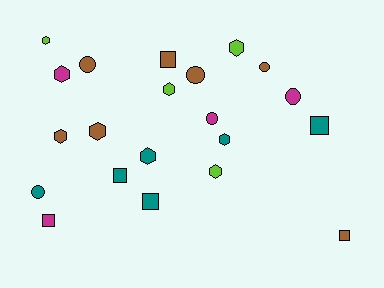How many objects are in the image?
There are 21 objects.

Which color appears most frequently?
Brown, with 7 objects.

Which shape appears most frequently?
Hexagon, with 9 objects.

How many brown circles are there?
There are 3 brown circles.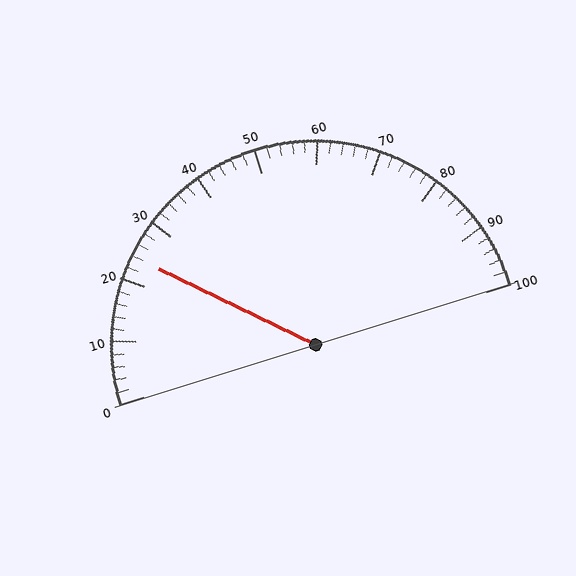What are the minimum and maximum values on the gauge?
The gauge ranges from 0 to 100.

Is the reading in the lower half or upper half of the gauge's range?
The reading is in the lower half of the range (0 to 100).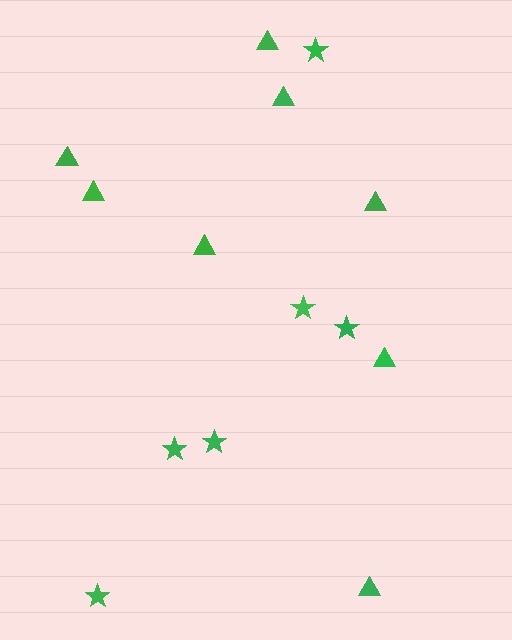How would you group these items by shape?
There are 2 groups: one group of triangles (8) and one group of stars (6).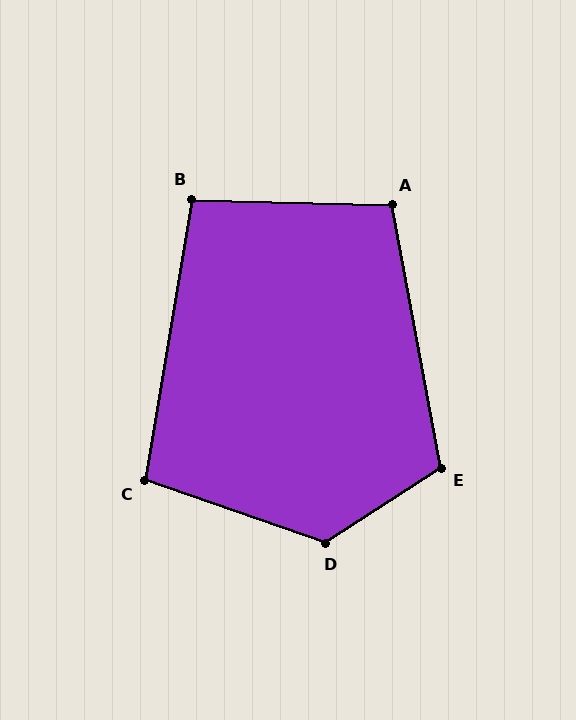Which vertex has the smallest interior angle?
B, at approximately 98 degrees.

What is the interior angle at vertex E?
Approximately 113 degrees (obtuse).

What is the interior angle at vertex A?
Approximately 102 degrees (obtuse).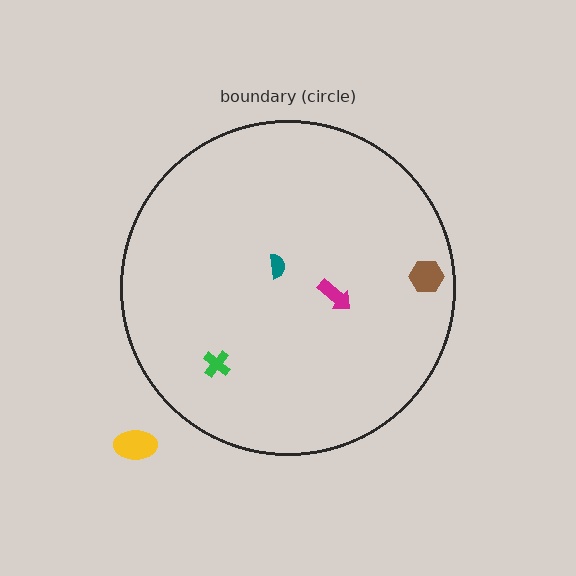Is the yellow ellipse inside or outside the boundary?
Outside.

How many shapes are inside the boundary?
4 inside, 1 outside.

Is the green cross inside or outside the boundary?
Inside.